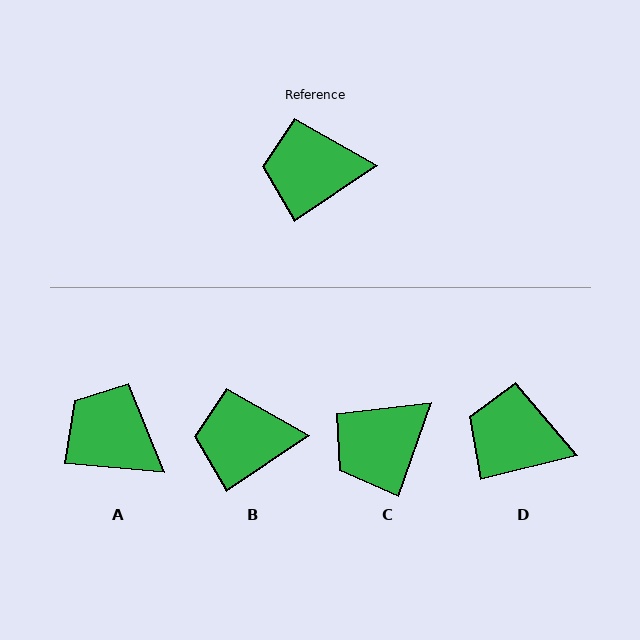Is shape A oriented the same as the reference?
No, it is off by about 39 degrees.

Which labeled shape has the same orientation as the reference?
B.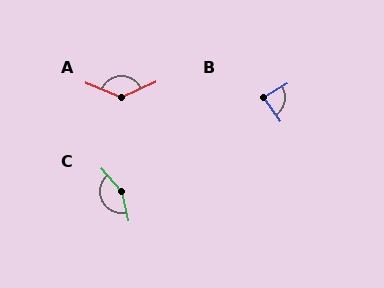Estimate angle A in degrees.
Approximately 135 degrees.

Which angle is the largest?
C, at approximately 152 degrees.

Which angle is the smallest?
B, at approximately 86 degrees.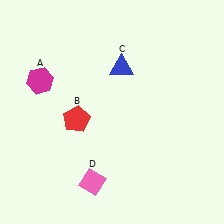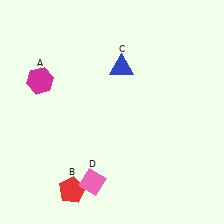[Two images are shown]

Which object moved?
The red pentagon (B) moved down.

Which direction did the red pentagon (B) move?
The red pentagon (B) moved down.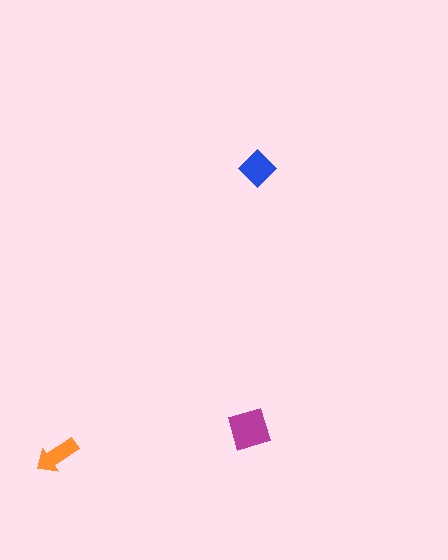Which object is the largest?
The magenta square.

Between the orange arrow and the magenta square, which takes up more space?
The magenta square.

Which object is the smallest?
The orange arrow.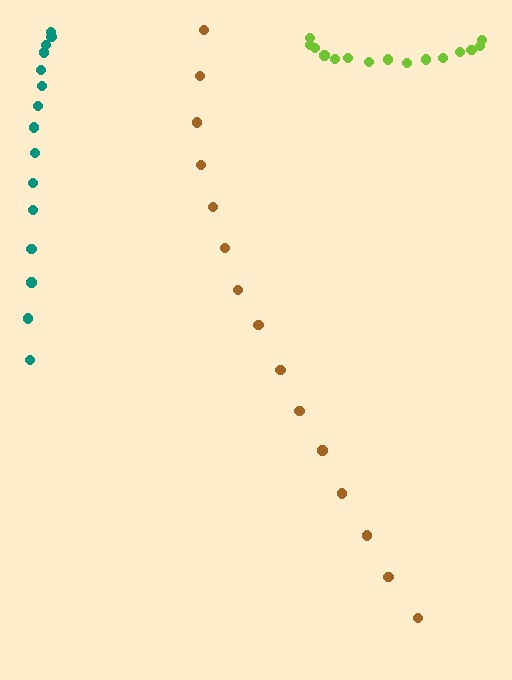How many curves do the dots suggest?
There are 3 distinct paths.